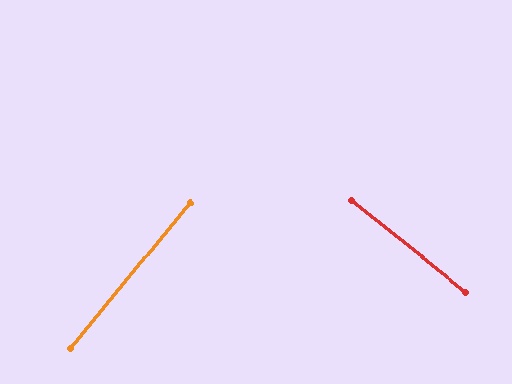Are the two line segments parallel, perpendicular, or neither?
Perpendicular — they meet at approximately 89°.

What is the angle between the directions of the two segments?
Approximately 89 degrees.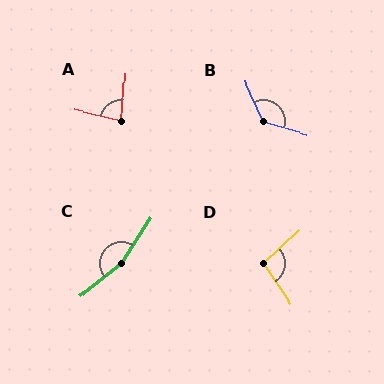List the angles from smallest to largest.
A (82°), D (98°), B (131°), C (162°).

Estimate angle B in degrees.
Approximately 131 degrees.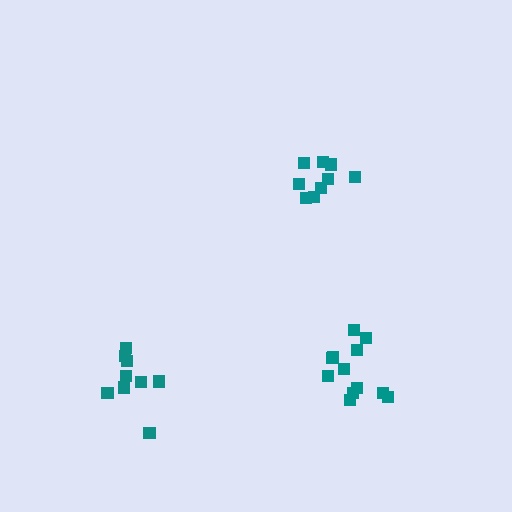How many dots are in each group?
Group 1: 9 dots, Group 2: 12 dots, Group 3: 9 dots (30 total).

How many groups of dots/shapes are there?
There are 3 groups.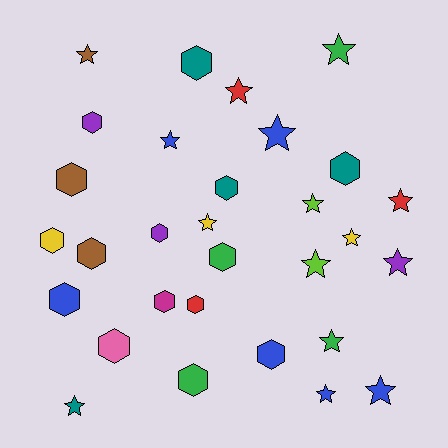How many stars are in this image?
There are 15 stars.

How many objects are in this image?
There are 30 objects.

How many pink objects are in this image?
There is 1 pink object.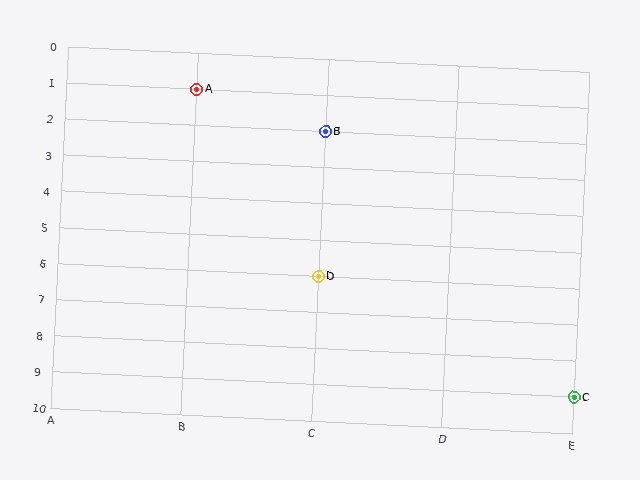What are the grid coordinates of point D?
Point D is at grid coordinates (C, 6).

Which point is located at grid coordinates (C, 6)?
Point D is at (C, 6).